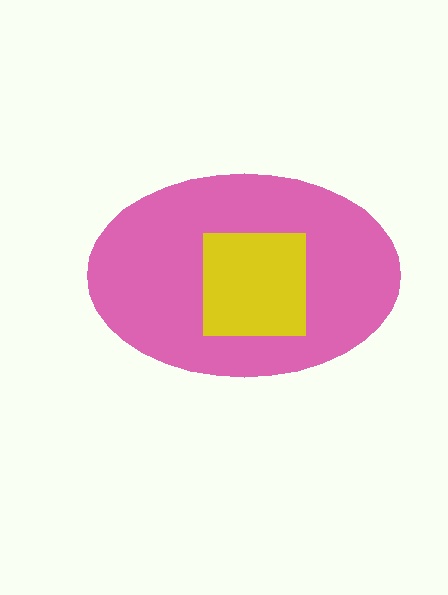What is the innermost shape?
The yellow square.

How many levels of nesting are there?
2.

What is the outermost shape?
The pink ellipse.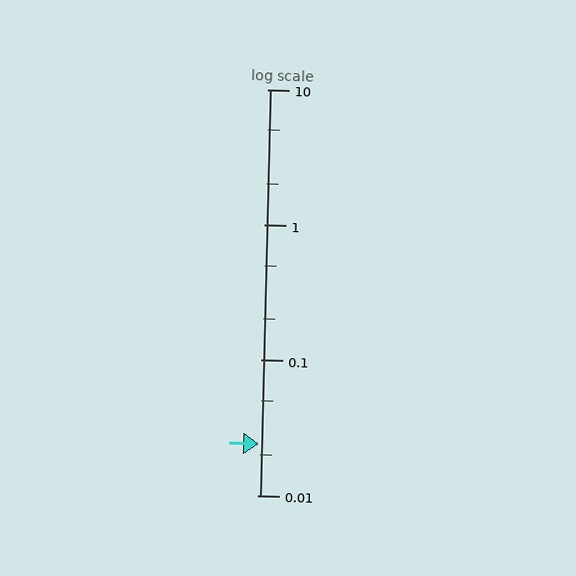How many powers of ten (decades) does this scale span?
The scale spans 3 decades, from 0.01 to 10.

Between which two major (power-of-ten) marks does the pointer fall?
The pointer is between 0.01 and 0.1.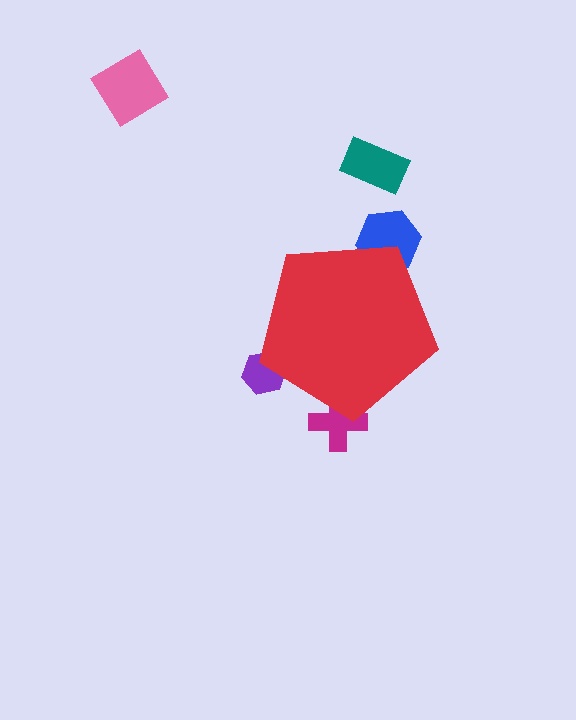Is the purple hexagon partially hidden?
Yes, the purple hexagon is partially hidden behind the red pentagon.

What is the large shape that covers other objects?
A red pentagon.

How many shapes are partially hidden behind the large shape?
3 shapes are partially hidden.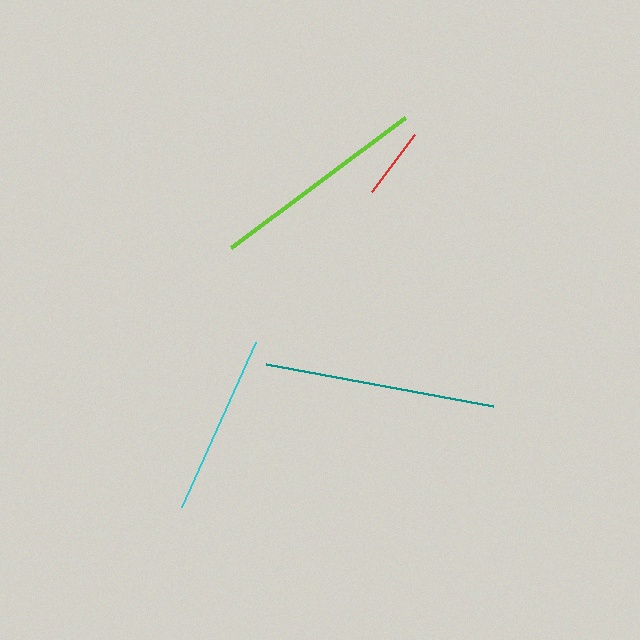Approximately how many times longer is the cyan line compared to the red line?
The cyan line is approximately 2.5 times the length of the red line.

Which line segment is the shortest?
The red line is the shortest at approximately 71 pixels.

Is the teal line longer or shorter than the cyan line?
The teal line is longer than the cyan line.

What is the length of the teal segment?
The teal segment is approximately 232 pixels long.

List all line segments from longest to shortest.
From longest to shortest: teal, lime, cyan, red.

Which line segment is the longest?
The teal line is the longest at approximately 232 pixels.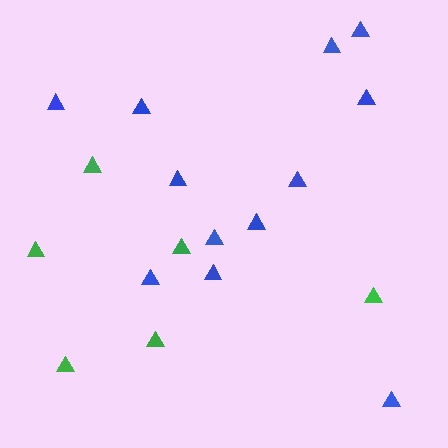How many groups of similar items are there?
There are 2 groups: one group of blue triangles (12) and one group of green triangles (6).